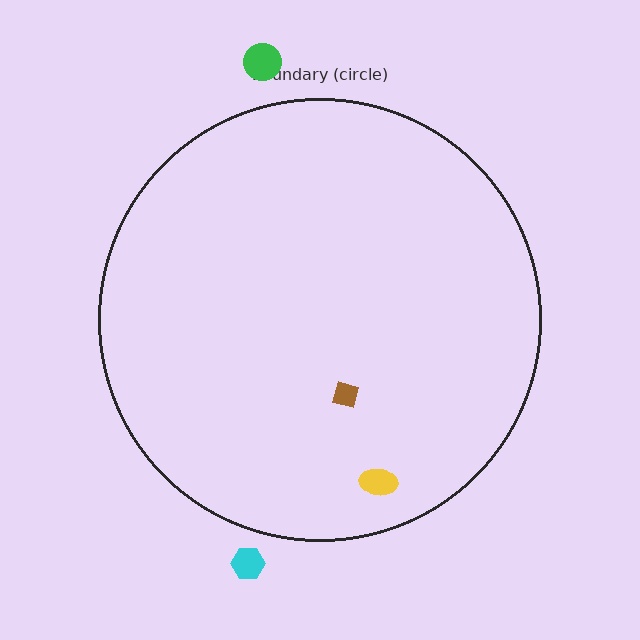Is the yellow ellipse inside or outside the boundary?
Inside.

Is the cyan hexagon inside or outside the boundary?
Outside.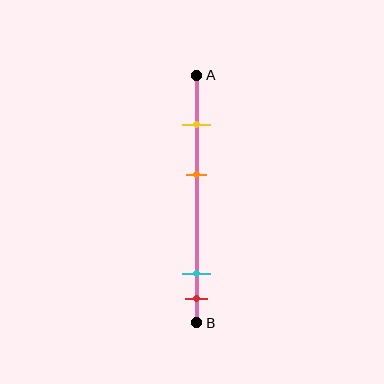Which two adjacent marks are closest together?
The cyan and red marks are the closest adjacent pair.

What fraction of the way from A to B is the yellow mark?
The yellow mark is approximately 20% (0.2) of the way from A to B.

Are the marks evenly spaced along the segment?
No, the marks are not evenly spaced.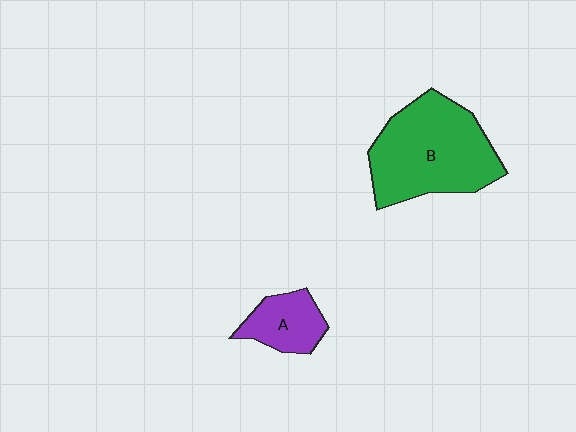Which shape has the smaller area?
Shape A (purple).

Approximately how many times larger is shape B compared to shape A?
Approximately 2.7 times.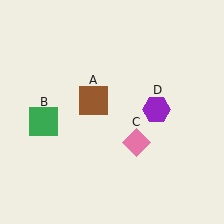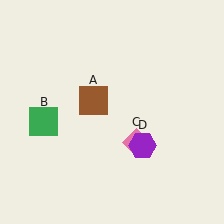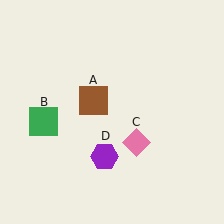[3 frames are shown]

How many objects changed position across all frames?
1 object changed position: purple hexagon (object D).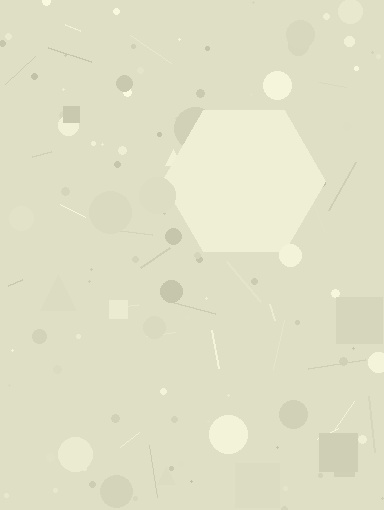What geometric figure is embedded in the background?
A hexagon is embedded in the background.